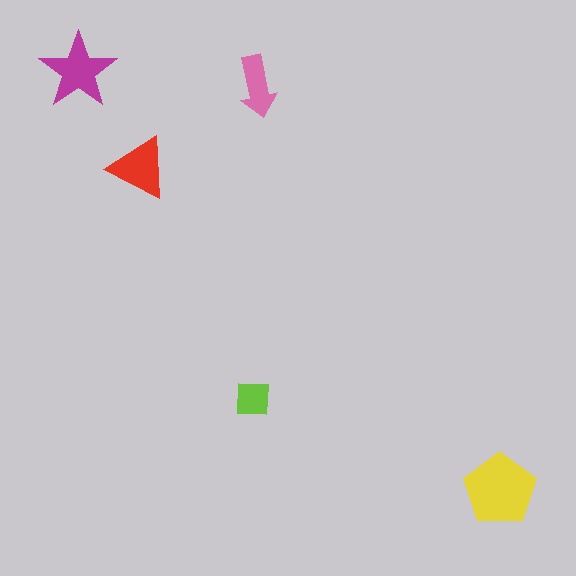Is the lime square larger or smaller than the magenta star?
Smaller.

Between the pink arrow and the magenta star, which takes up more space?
The magenta star.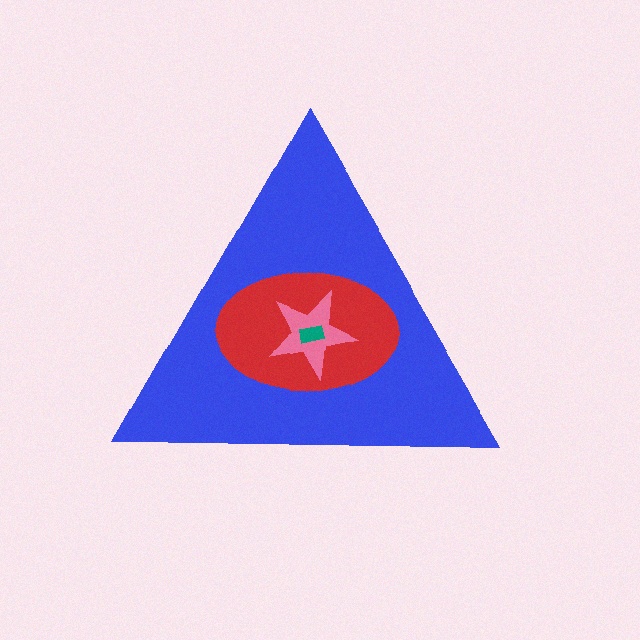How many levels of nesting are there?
4.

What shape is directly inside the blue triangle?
The red ellipse.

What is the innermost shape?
The teal rectangle.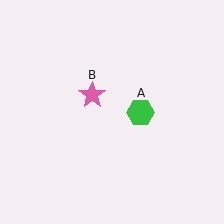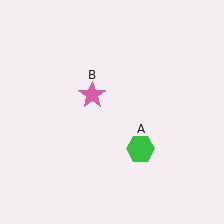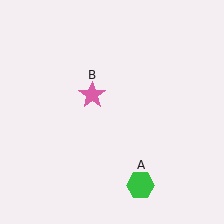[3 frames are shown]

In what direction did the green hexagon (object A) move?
The green hexagon (object A) moved down.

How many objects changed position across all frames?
1 object changed position: green hexagon (object A).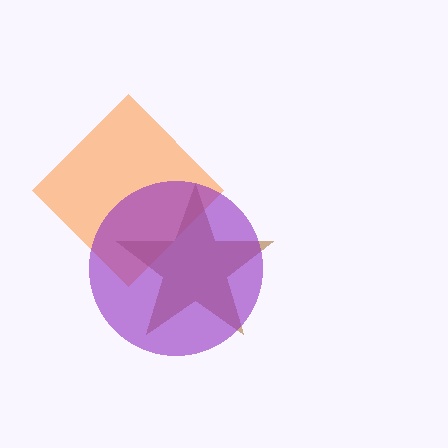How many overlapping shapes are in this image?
There are 3 overlapping shapes in the image.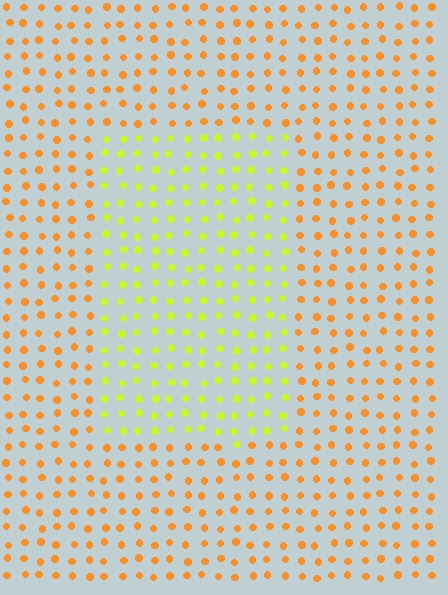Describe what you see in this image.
The image is filled with small orange elements in a uniform arrangement. A rectangle-shaped region is visible where the elements are tinted to a slightly different hue, forming a subtle color boundary.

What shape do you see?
I see a rectangle.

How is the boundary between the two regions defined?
The boundary is defined purely by a slight shift in hue (about 44 degrees). Spacing, size, and orientation are identical on both sides.